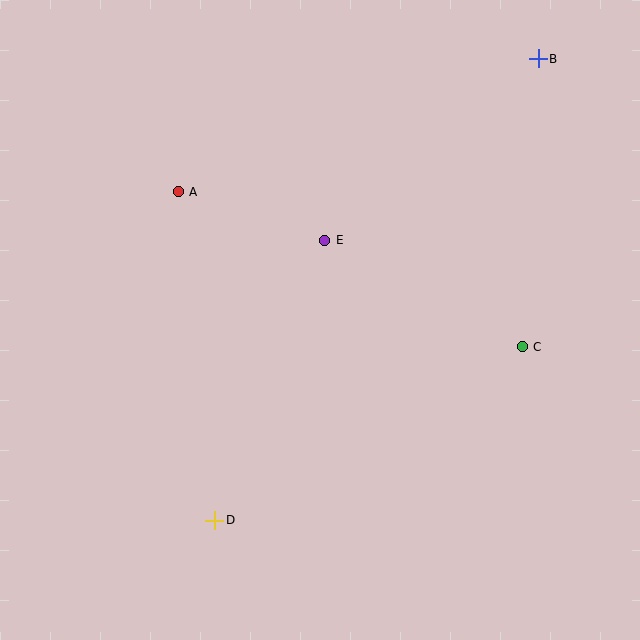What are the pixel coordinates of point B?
Point B is at (538, 59).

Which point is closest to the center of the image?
Point E at (325, 240) is closest to the center.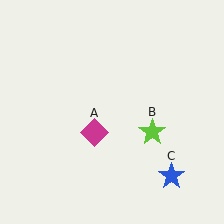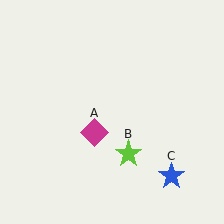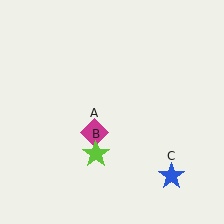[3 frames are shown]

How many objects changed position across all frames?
1 object changed position: lime star (object B).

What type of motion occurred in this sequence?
The lime star (object B) rotated clockwise around the center of the scene.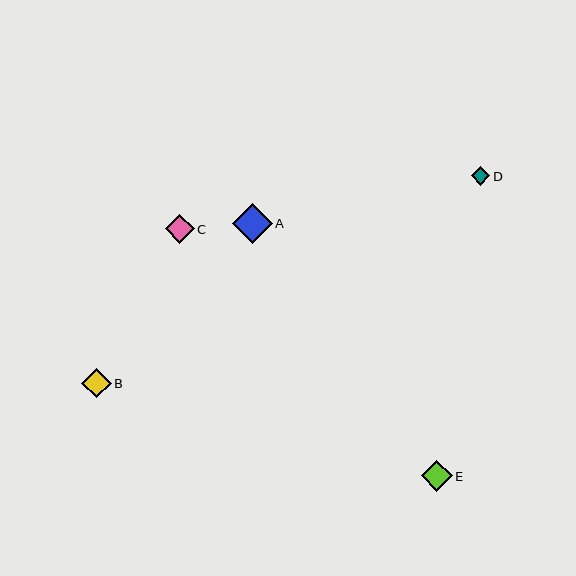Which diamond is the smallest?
Diamond D is the smallest with a size of approximately 19 pixels.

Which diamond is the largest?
Diamond A is the largest with a size of approximately 40 pixels.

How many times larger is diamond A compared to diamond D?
Diamond A is approximately 2.1 times the size of diamond D.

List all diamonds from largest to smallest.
From largest to smallest: A, E, B, C, D.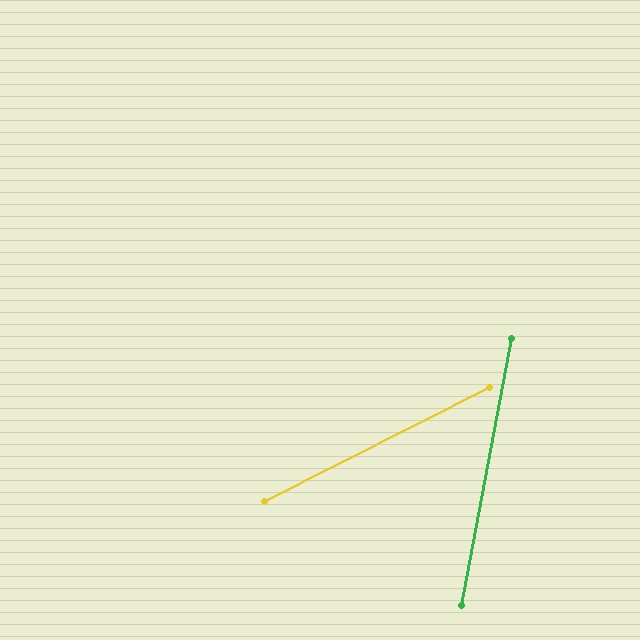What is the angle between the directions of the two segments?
Approximately 52 degrees.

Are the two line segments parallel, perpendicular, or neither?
Neither parallel nor perpendicular — they differ by about 52°.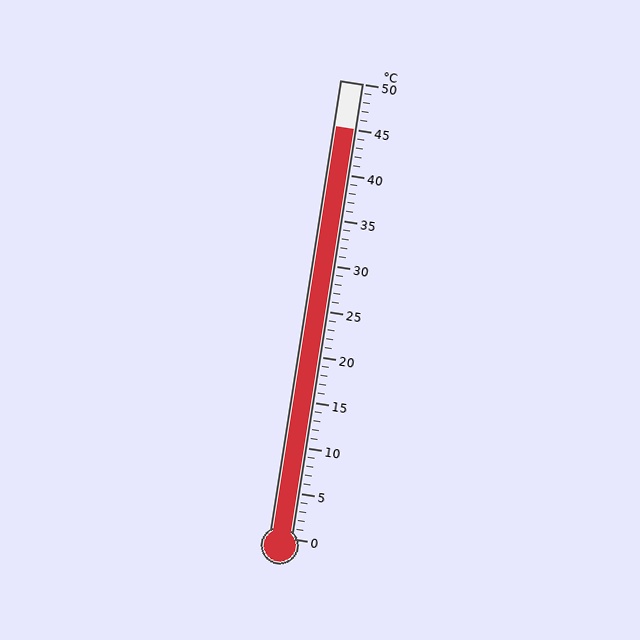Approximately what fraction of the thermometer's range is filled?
The thermometer is filled to approximately 90% of its range.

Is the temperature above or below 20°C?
The temperature is above 20°C.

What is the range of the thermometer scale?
The thermometer scale ranges from 0°C to 50°C.